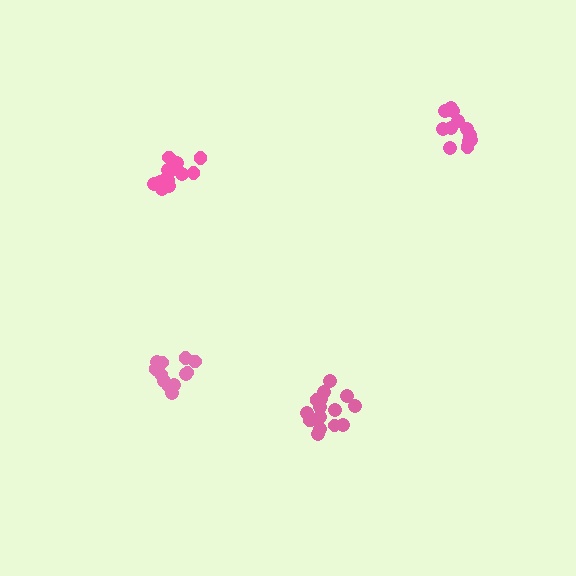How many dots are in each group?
Group 1: 14 dots, Group 2: 12 dots, Group 3: 15 dots, Group 4: 13 dots (54 total).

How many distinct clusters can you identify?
There are 4 distinct clusters.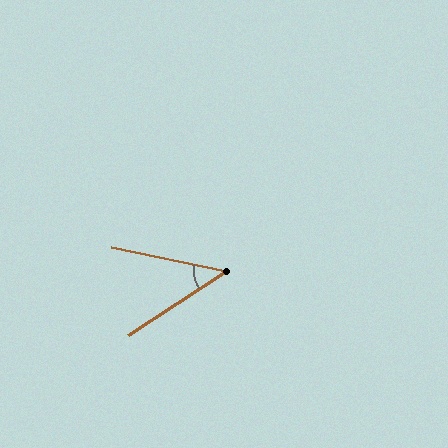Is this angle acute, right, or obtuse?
It is acute.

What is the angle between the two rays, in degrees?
Approximately 45 degrees.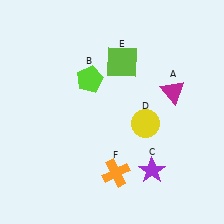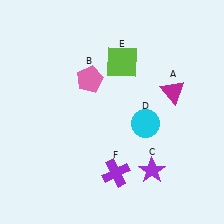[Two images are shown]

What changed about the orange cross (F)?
In Image 1, F is orange. In Image 2, it changed to purple.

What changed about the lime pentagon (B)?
In Image 1, B is lime. In Image 2, it changed to pink.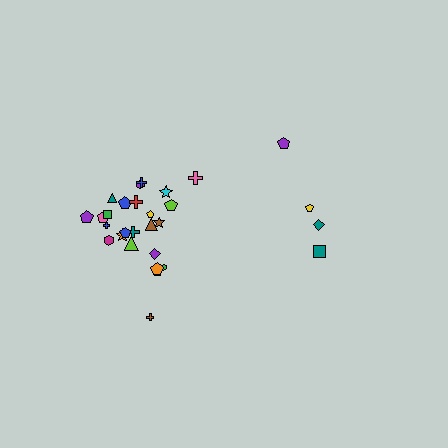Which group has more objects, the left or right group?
The left group.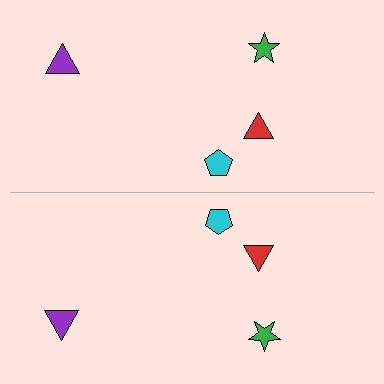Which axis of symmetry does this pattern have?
The pattern has a horizontal axis of symmetry running through the center of the image.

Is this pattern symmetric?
Yes, this pattern has bilateral (reflection) symmetry.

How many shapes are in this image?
There are 8 shapes in this image.